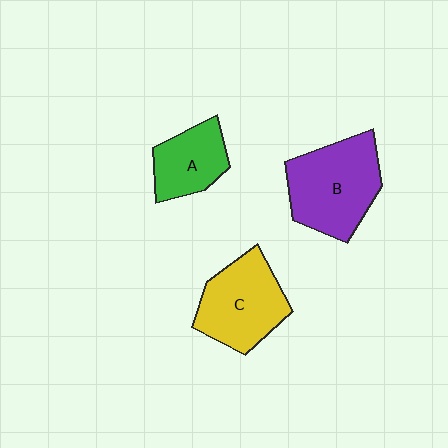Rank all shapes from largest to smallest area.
From largest to smallest: B (purple), C (yellow), A (green).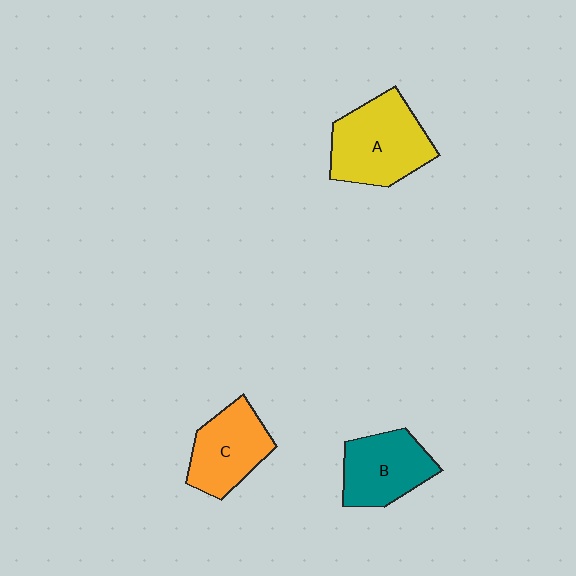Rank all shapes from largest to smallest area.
From largest to smallest: A (yellow), B (teal), C (orange).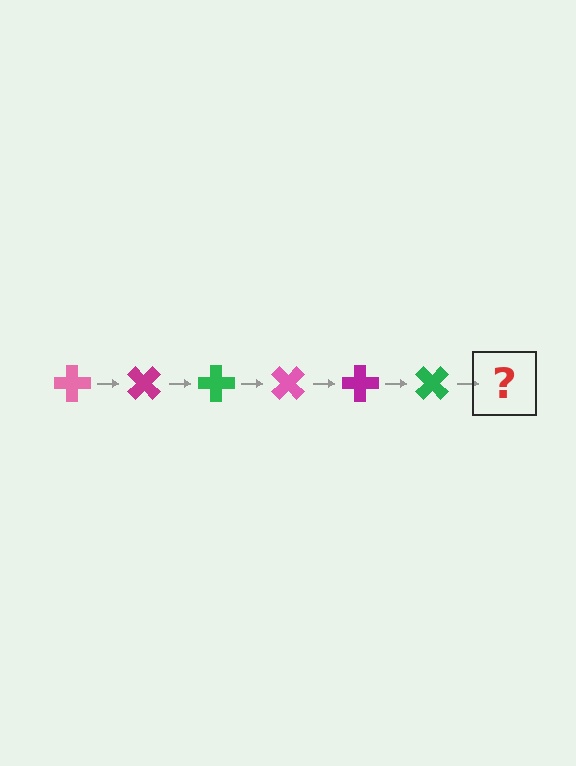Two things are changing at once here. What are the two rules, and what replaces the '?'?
The two rules are that it rotates 45 degrees each step and the color cycles through pink, magenta, and green. The '?' should be a pink cross, rotated 270 degrees from the start.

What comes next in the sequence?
The next element should be a pink cross, rotated 270 degrees from the start.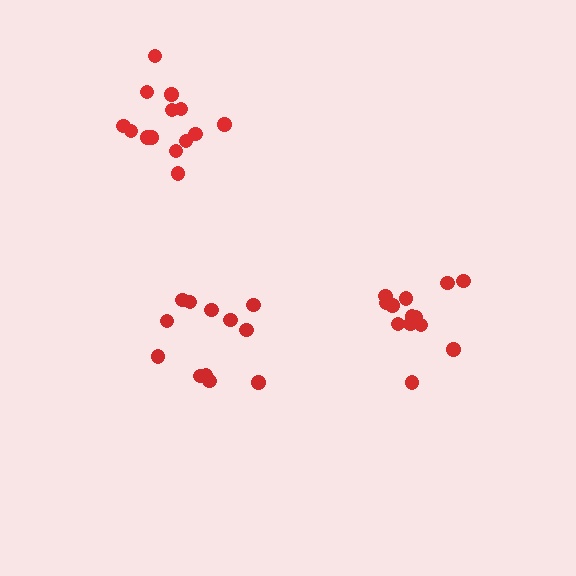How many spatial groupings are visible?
There are 3 spatial groupings.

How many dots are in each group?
Group 1: 13 dots, Group 2: 14 dots, Group 3: 12 dots (39 total).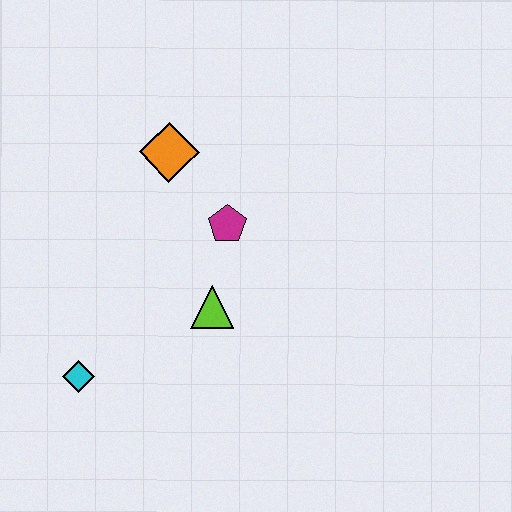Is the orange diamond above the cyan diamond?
Yes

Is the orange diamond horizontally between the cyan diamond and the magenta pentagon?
Yes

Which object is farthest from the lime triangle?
The orange diamond is farthest from the lime triangle.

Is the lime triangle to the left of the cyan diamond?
No